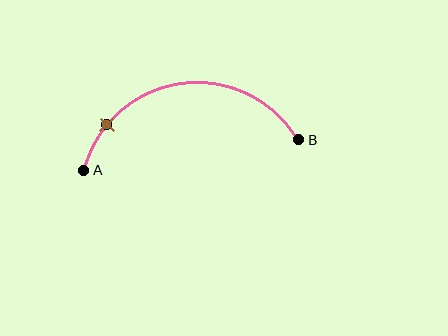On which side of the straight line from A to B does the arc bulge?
The arc bulges above the straight line connecting A and B.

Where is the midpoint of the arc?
The arc midpoint is the point on the curve farthest from the straight line joining A and B. It sits above that line.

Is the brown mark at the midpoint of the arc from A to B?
No. The brown mark lies on the arc but is closer to endpoint A. The arc midpoint would be at the point on the curve equidistant along the arc from both A and B.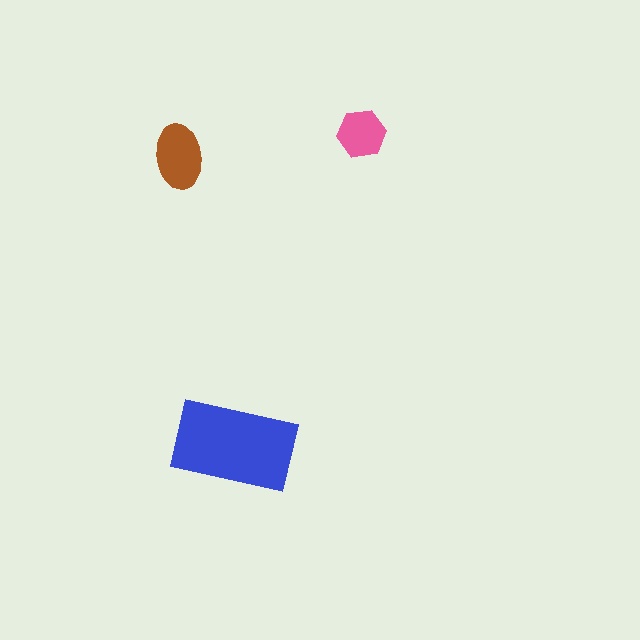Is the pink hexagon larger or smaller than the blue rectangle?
Smaller.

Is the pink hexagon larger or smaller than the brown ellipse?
Smaller.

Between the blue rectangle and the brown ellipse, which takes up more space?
The blue rectangle.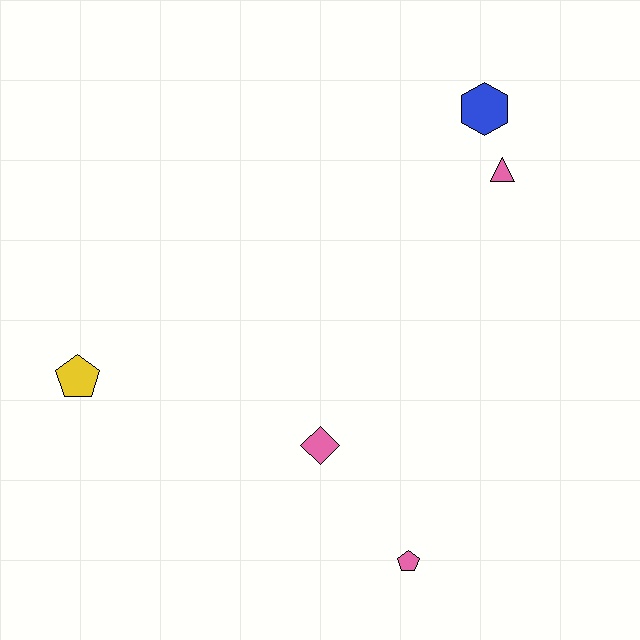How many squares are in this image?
There are no squares.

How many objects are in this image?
There are 5 objects.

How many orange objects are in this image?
There are no orange objects.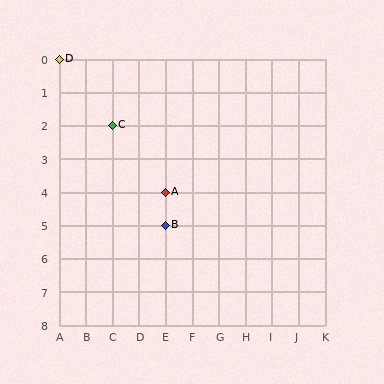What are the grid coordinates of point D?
Point D is at grid coordinates (A, 0).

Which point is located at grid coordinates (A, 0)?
Point D is at (A, 0).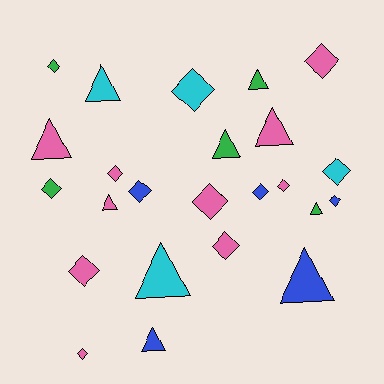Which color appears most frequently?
Pink, with 10 objects.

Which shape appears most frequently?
Diamond, with 14 objects.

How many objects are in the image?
There are 24 objects.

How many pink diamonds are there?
There are 7 pink diamonds.